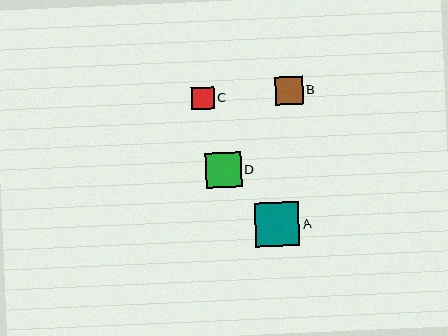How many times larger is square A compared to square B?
Square A is approximately 1.6 times the size of square B.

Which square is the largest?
Square A is the largest with a size of approximately 44 pixels.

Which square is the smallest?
Square C is the smallest with a size of approximately 22 pixels.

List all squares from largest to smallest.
From largest to smallest: A, D, B, C.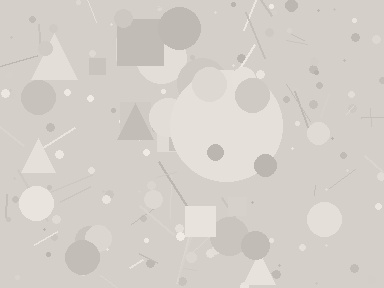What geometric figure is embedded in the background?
A circle is embedded in the background.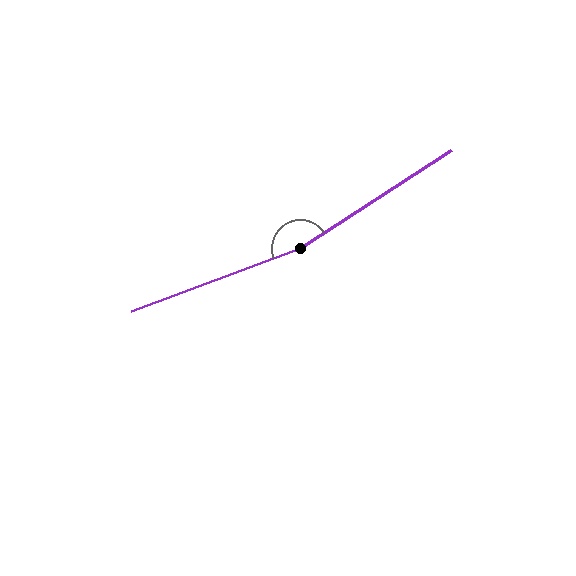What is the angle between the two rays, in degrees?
Approximately 167 degrees.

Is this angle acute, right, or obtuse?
It is obtuse.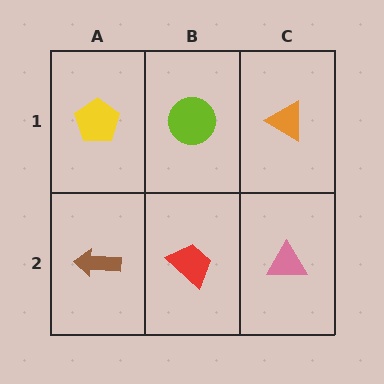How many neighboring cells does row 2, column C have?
2.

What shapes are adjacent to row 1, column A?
A brown arrow (row 2, column A), a lime circle (row 1, column B).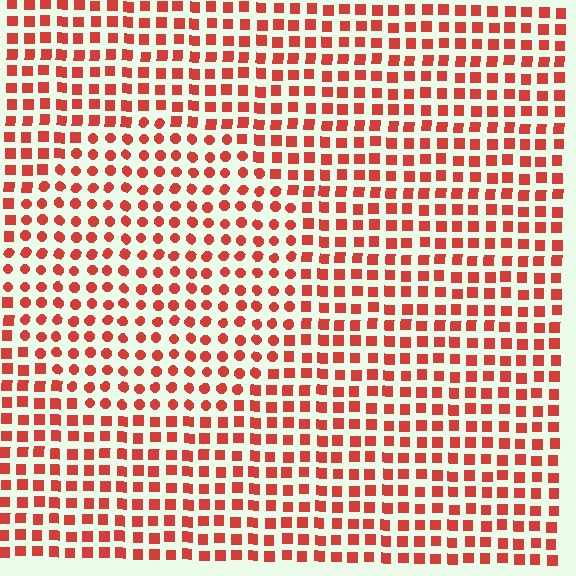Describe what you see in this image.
The image is filled with small red elements arranged in a uniform grid. A circle-shaped region contains circles, while the surrounding area contains squares. The boundary is defined purely by the change in element shape.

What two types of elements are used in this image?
The image uses circles inside the circle region and squares outside it.